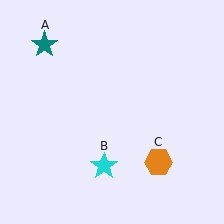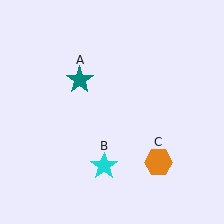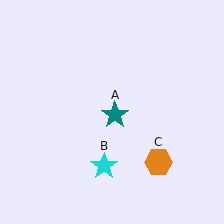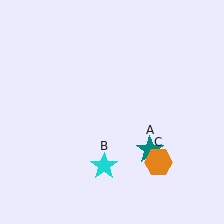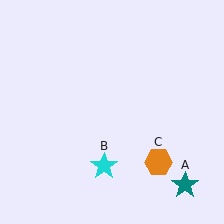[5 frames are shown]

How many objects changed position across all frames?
1 object changed position: teal star (object A).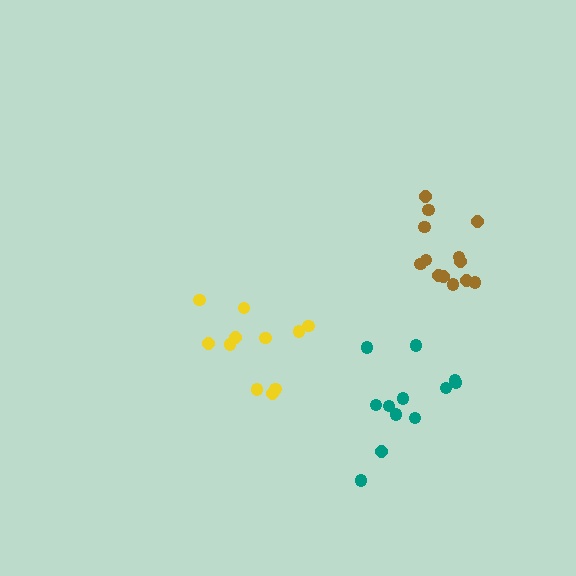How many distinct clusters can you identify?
There are 3 distinct clusters.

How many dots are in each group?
Group 1: 11 dots, Group 2: 12 dots, Group 3: 13 dots (36 total).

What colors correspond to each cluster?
The clusters are colored: yellow, teal, brown.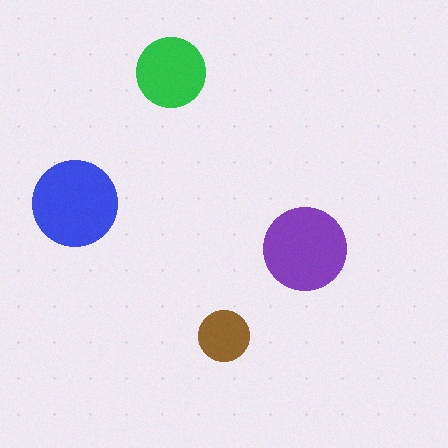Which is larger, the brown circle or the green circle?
The green one.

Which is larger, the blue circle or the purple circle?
The blue one.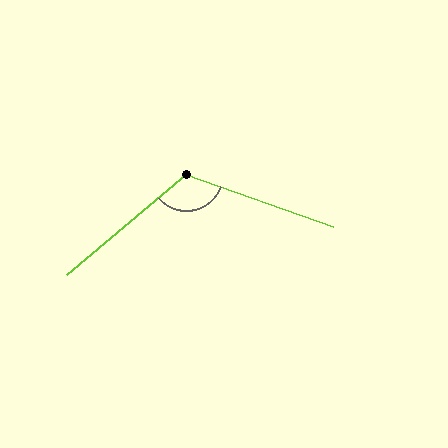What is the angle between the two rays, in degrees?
Approximately 120 degrees.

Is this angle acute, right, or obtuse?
It is obtuse.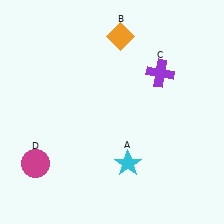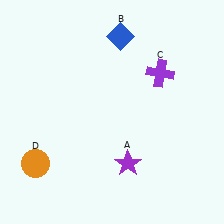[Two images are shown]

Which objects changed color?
A changed from cyan to purple. B changed from orange to blue. D changed from magenta to orange.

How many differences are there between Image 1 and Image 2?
There are 3 differences between the two images.